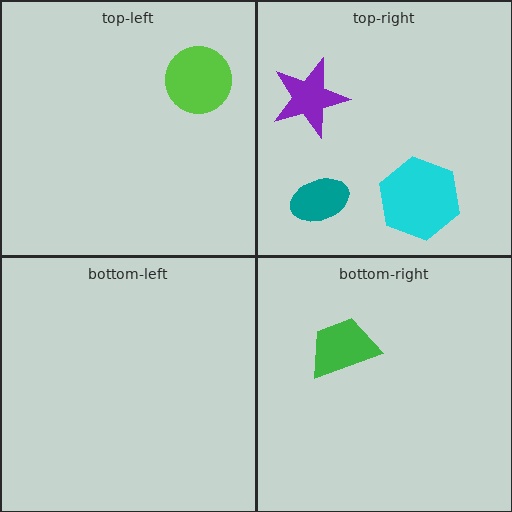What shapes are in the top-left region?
The lime circle.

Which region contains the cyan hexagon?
The top-right region.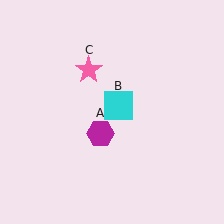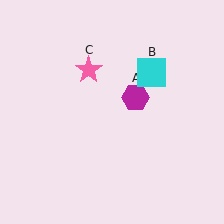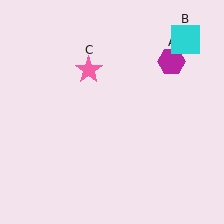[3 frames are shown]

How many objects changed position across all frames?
2 objects changed position: magenta hexagon (object A), cyan square (object B).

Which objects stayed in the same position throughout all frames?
Pink star (object C) remained stationary.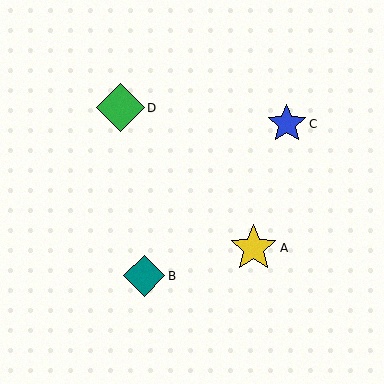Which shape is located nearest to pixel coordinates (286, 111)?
The blue star (labeled C) at (287, 123) is nearest to that location.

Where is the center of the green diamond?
The center of the green diamond is at (120, 108).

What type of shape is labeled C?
Shape C is a blue star.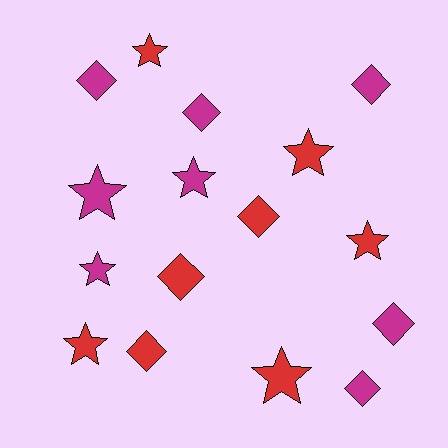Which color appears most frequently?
Magenta, with 8 objects.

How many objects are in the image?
There are 16 objects.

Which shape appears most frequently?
Star, with 8 objects.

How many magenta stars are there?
There are 3 magenta stars.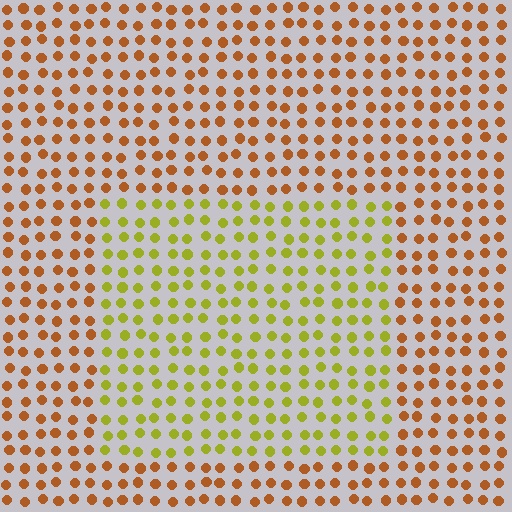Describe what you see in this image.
The image is filled with small brown elements in a uniform arrangement. A rectangle-shaped region is visible where the elements are tinted to a slightly different hue, forming a subtle color boundary.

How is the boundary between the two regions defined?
The boundary is defined purely by a slight shift in hue (about 44 degrees). Spacing, size, and orientation are identical on both sides.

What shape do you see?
I see a rectangle.